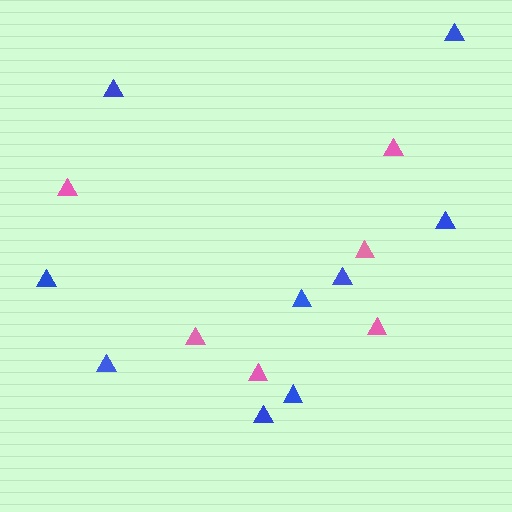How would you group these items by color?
There are 2 groups: one group of pink triangles (6) and one group of blue triangles (9).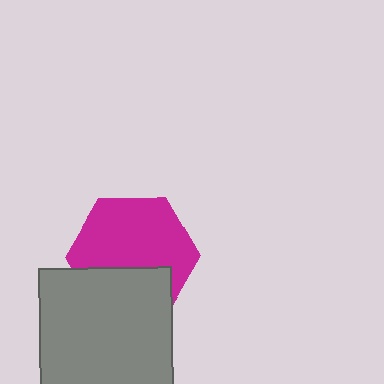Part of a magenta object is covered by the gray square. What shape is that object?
It is a hexagon.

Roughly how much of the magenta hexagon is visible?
About half of it is visible (roughly 64%).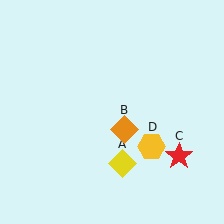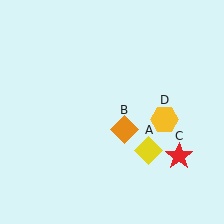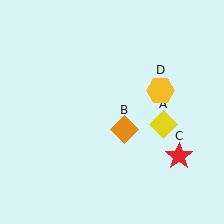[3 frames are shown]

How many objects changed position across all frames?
2 objects changed position: yellow diamond (object A), yellow hexagon (object D).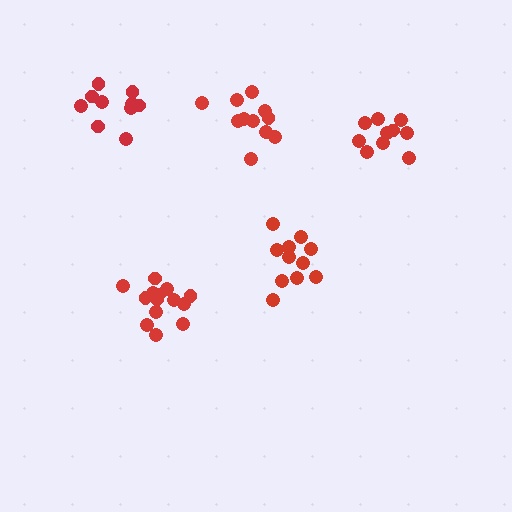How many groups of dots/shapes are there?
There are 5 groups.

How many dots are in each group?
Group 1: 11 dots, Group 2: 11 dots, Group 3: 14 dots, Group 4: 10 dots, Group 5: 10 dots (56 total).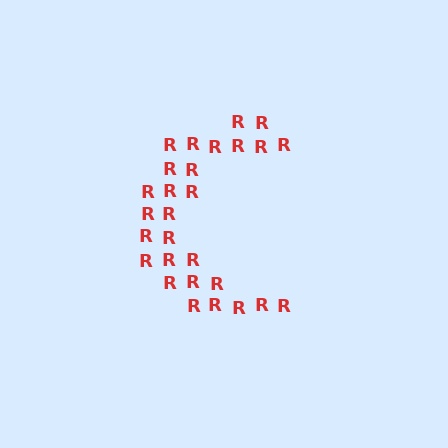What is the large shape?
The large shape is the letter C.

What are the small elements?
The small elements are letter R's.